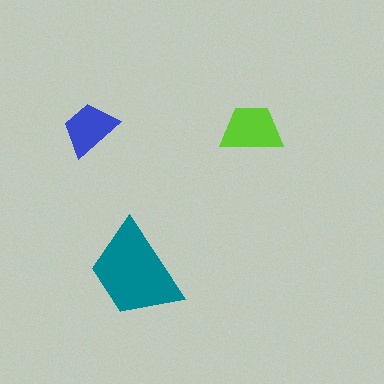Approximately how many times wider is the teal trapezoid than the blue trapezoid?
About 2 times wider.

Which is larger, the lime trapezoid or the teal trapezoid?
The teal one.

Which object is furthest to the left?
The blue trapezoid is leftmost.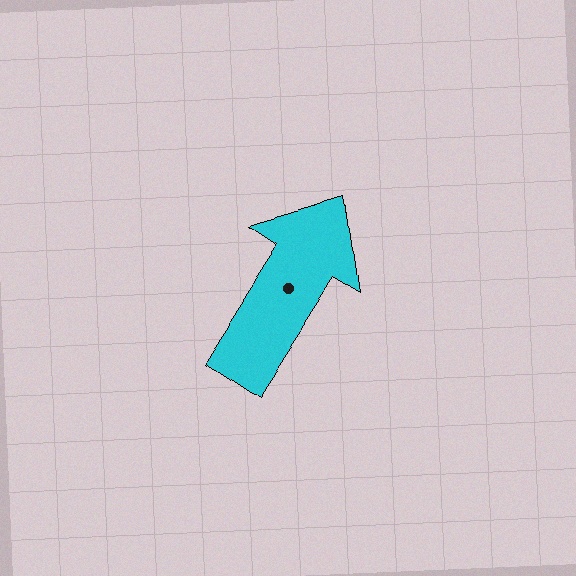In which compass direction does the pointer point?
Northeast.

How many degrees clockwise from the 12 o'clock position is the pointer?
Approximately 33 degrees.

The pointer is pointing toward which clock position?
Roughly 1 o'clock.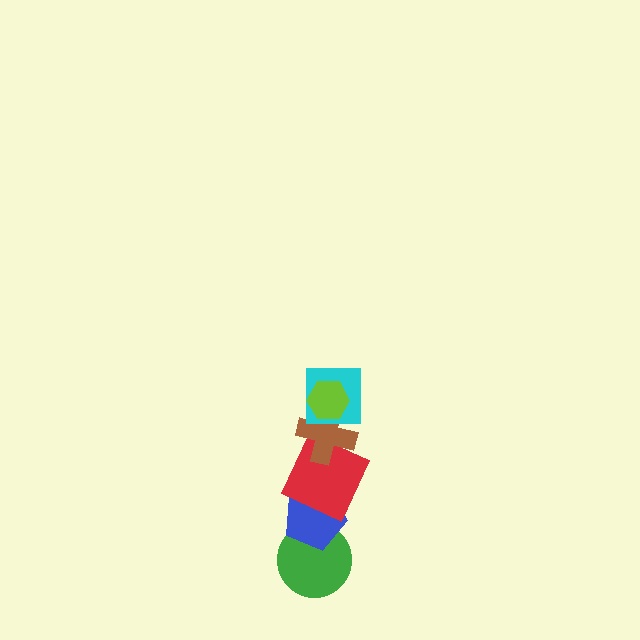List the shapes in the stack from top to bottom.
From top to bottom: the lime hexagon, the cyan square, the brown cross, the red square, the blue pentagon, the green circle.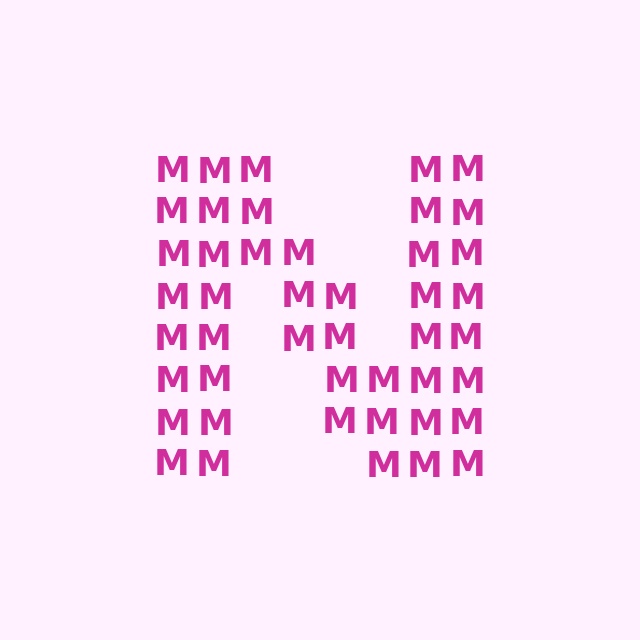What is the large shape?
The large shape is the letter N.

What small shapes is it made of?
It is made of small letter M's.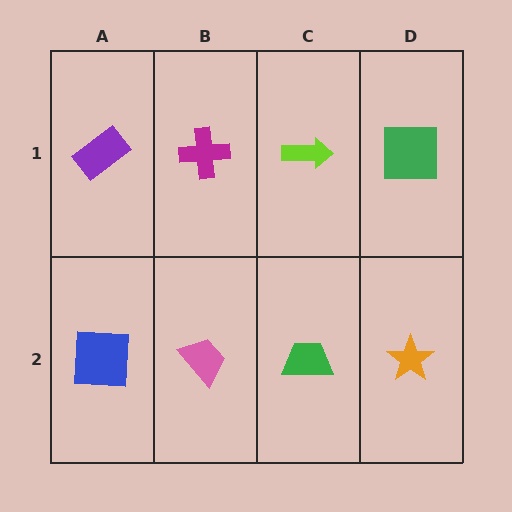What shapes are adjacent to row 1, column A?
A blue square (row 2, column A), a magenta cross (row 1, column B).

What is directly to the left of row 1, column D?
A lime arrow.